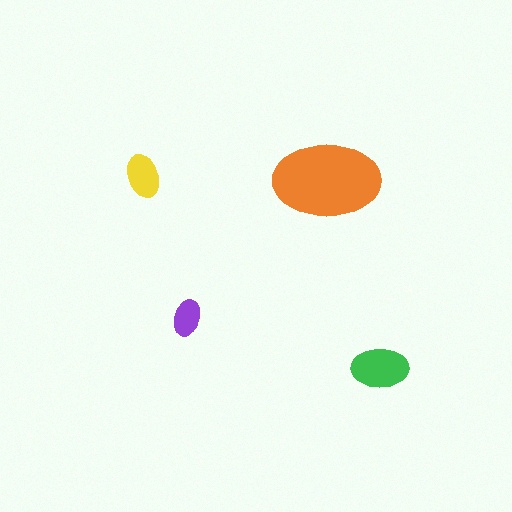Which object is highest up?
The yellow ellipse is topmost.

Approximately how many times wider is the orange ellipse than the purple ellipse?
About 3 times wider.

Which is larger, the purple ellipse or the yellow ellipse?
The yellow one.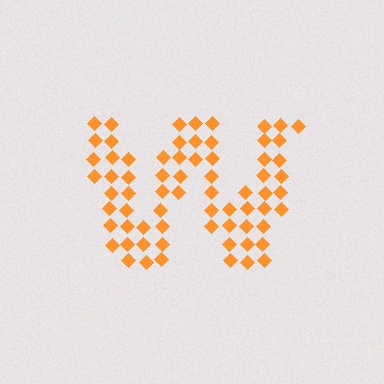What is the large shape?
The large shape is the letter W.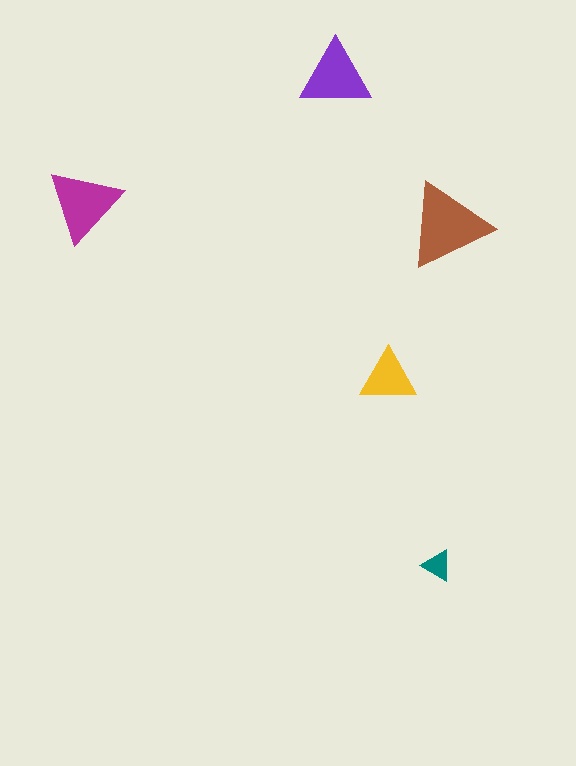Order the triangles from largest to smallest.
the brown one, the magenta one, the purple one, the yellow one, the teal one.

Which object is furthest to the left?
The magenta triangle is leftmost.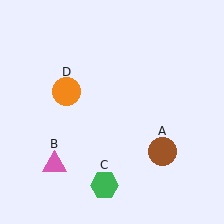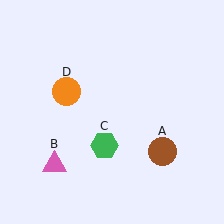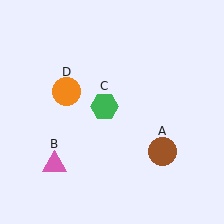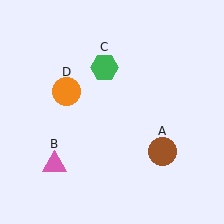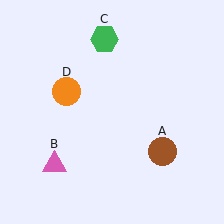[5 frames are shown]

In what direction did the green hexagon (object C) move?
The green hexagon (object C) moved up.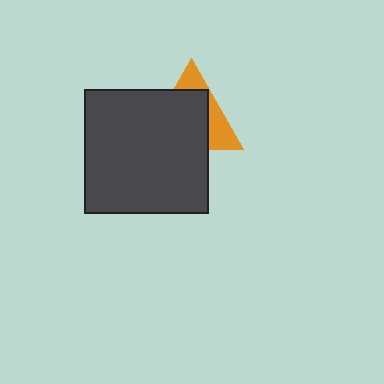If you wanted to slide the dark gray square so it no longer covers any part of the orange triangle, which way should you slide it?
Slide it toward the lower-left — that is the most direct way to separate the two shapes.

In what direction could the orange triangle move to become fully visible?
The orange triangle could move toward the upper-right. That would shift it out from behind the dark gray square entirely.